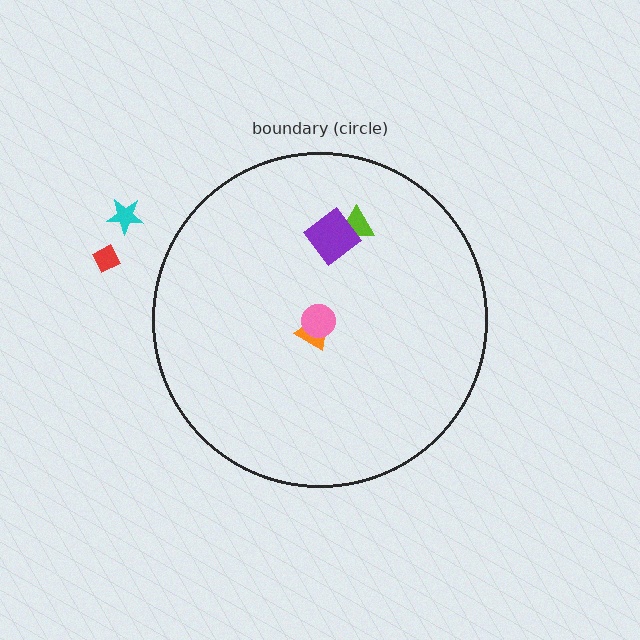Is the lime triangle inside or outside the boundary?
Inside.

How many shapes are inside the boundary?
4 inside, 2 outside.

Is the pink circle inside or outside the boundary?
Inside.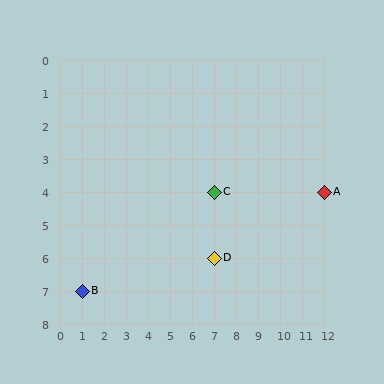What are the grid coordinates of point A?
Point A is at grid coordinates (12, 4).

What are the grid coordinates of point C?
Point C is at grid coordinates (7, 4).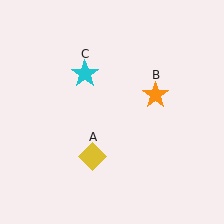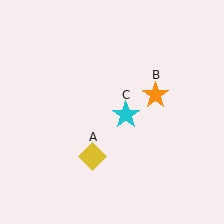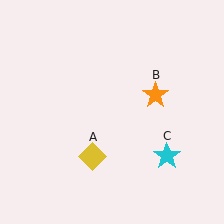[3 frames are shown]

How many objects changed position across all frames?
1 object changed position: cyan star (object C).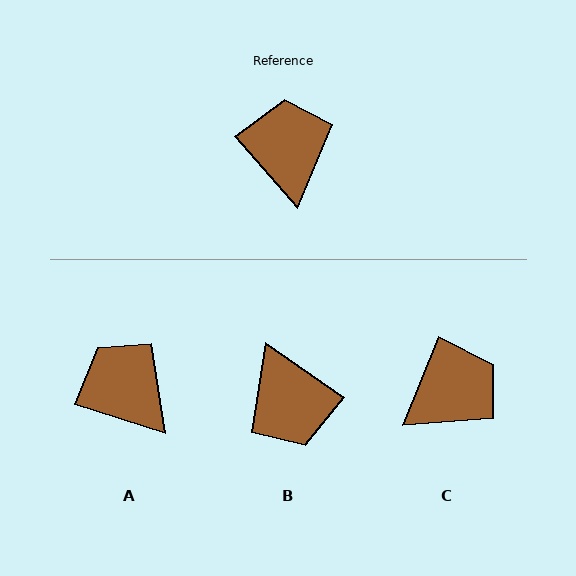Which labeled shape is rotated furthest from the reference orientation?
B, about 166 degrees away.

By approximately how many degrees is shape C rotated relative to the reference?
Approximately 63 degrees clockwise.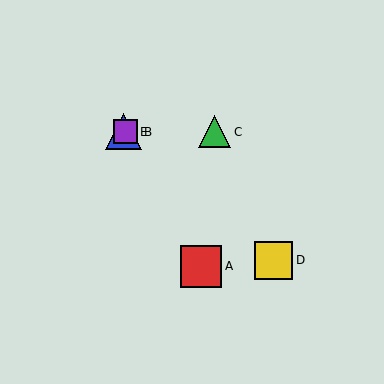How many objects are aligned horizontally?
3 objects (B, C, E) are aligned horizontally.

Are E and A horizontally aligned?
No, E is at y≈132 and A is at y≈266.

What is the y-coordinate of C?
Object C is at y≈132.